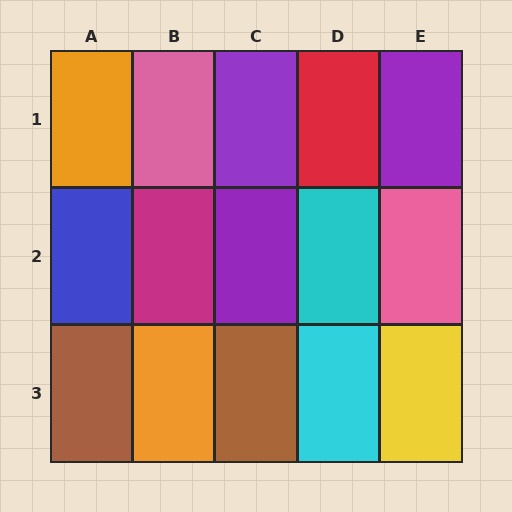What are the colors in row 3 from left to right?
Brown, orange, brown, cyan, yellow.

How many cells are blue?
1 cell is blue.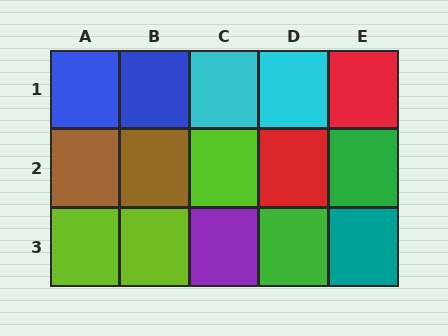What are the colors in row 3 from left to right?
Lime, lime, purple, green, teal.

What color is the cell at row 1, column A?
Blue.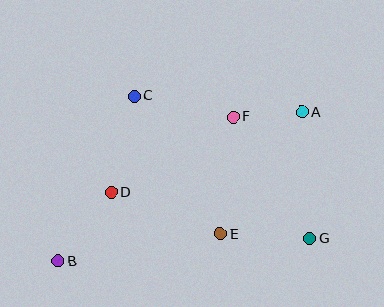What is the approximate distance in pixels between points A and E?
The distance between A and E is approximately 147 pixels.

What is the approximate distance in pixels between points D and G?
The distance between D and G is approximately 203 pixels.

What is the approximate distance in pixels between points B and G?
The distance between B and G is approximately 252 pixels.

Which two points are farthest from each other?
Points A and B are farthest from each other.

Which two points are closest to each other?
Points A and F are closest to each other.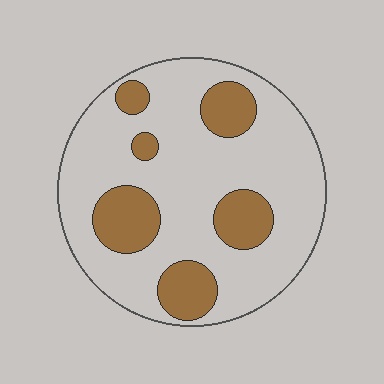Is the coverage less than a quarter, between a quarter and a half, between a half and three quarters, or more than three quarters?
Less than a quarter.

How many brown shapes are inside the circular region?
6.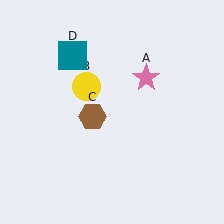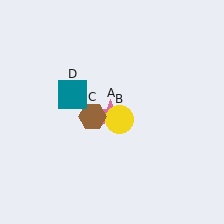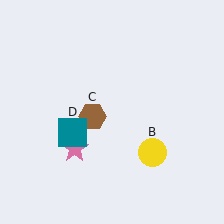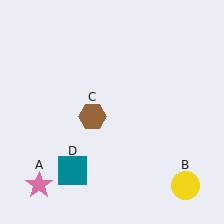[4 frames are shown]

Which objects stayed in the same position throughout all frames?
Brown hexagon (object C) remained stationary.